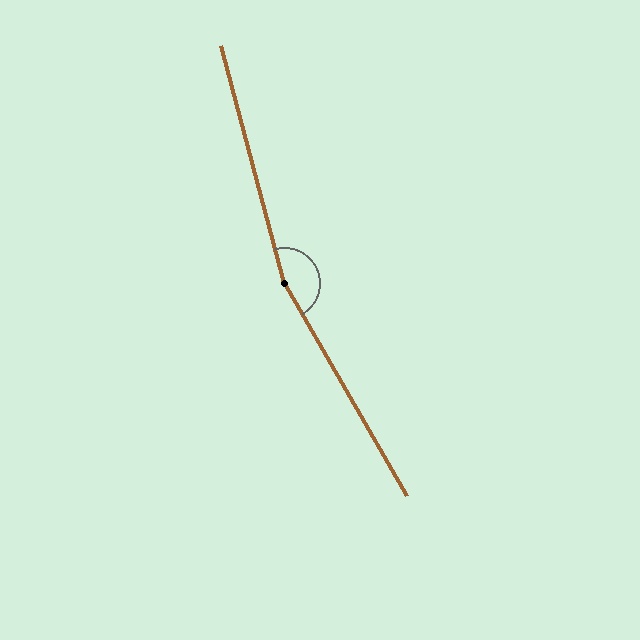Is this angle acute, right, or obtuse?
It is obtuse.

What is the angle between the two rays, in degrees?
Approximately 165 degrees.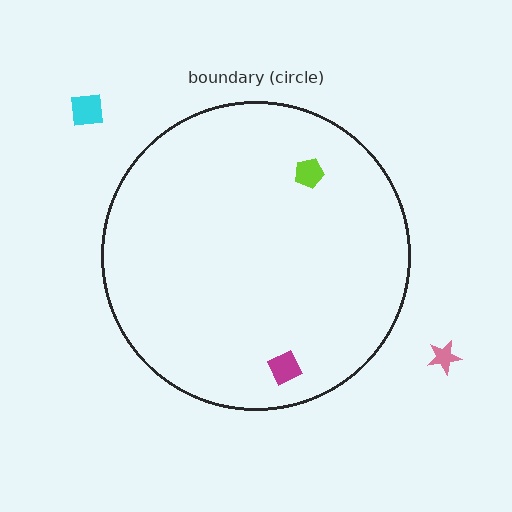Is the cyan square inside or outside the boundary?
Outside.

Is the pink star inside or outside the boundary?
Outside.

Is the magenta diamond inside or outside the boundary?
Inside.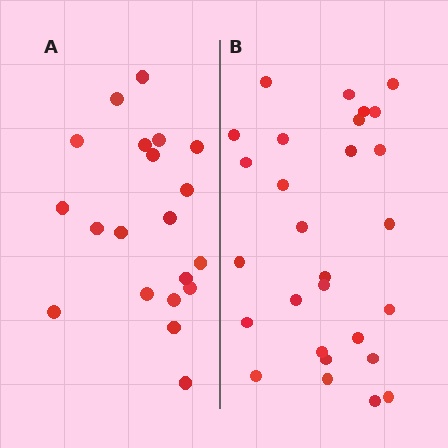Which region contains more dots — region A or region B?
Region B (the right region) has more dots.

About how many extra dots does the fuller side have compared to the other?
Region B has roughly 8 or so more dots than region A.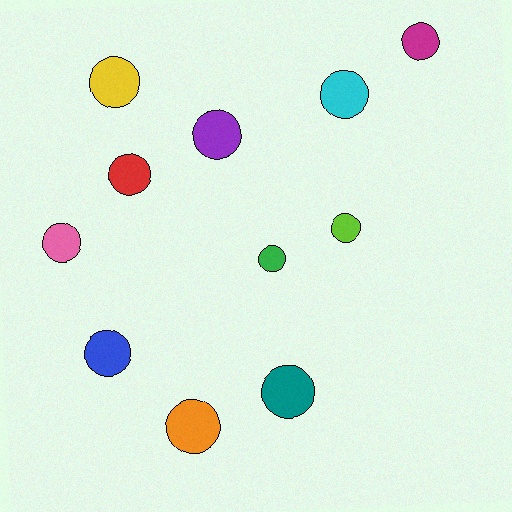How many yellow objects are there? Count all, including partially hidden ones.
There is 1 yellow object.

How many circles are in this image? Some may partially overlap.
There are 11 circles.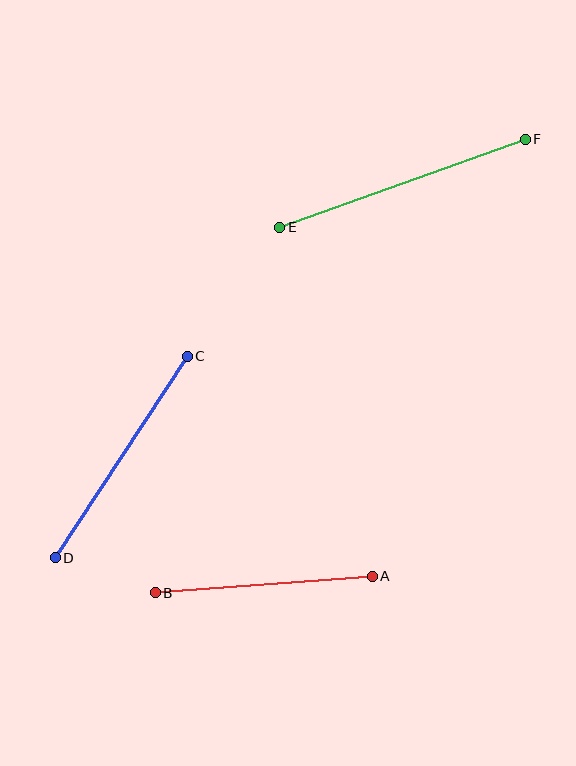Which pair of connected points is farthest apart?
Points E and F are farthest apart.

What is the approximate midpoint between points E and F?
The midpoint is at approximately (403, 183) pixels.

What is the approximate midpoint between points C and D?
The midpoint is at approximately (121, 457) pixels.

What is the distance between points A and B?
The distance is approximately 217 pixels.